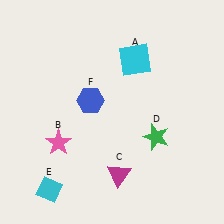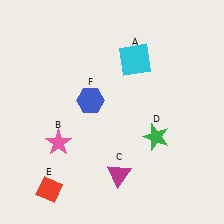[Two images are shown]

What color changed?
The diamond (E) changed from cyan in Image 1 to red in Image 2.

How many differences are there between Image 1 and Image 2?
There is 1 difference between the two images.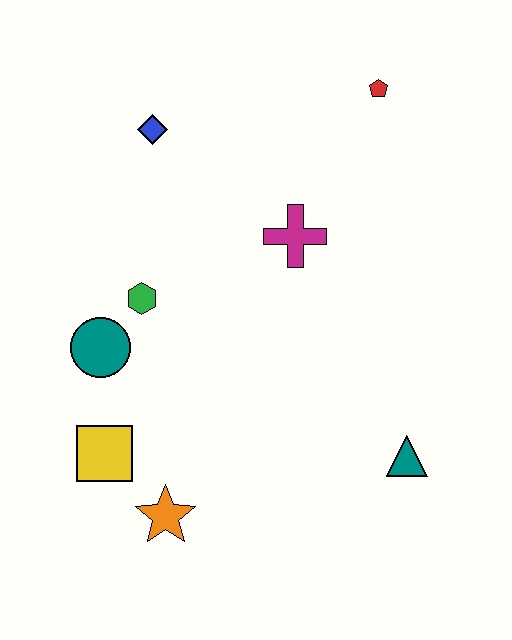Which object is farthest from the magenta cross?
The orange star is farthest from the magenta cross.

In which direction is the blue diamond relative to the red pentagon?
The blue diamond is to the left of the red pentagon.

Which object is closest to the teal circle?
The green hexagon is closest to the teal circle.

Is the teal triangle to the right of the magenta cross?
Yes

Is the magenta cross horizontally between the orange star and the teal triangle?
Yes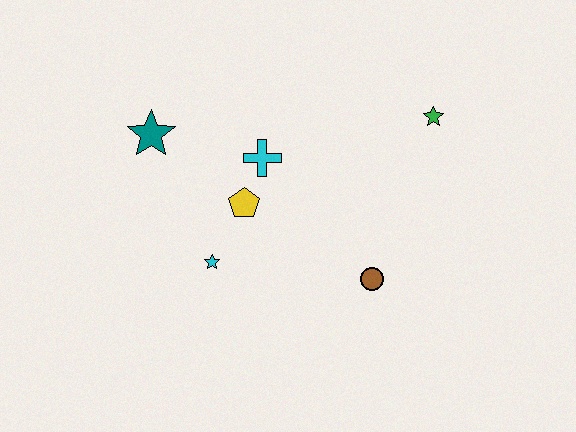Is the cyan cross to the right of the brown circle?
No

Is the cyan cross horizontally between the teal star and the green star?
Yes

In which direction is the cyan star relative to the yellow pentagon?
The cyan star is below the yellow pentagon.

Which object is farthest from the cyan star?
The green star is farthest from the cyan star.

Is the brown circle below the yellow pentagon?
Yes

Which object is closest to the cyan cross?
The yellow pentagon is closest to the cyan cross.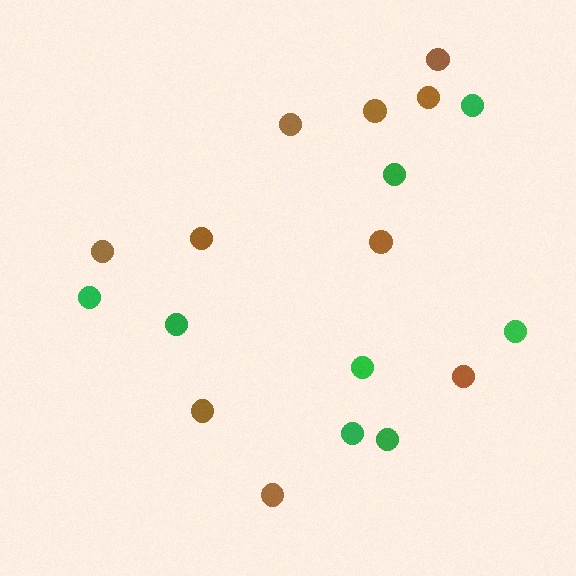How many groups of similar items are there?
There are 2 groups: one group of brown circles (10) and one group of green circles (8).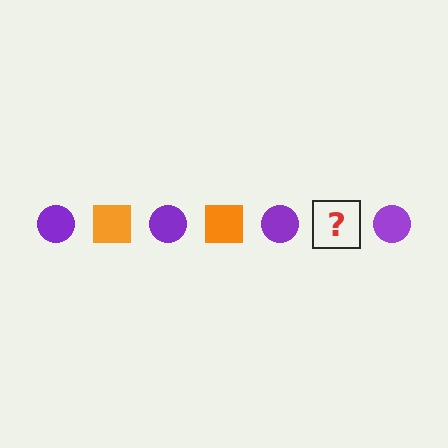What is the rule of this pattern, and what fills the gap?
The rule is that the pattern alternates between purple circle and orange square. The gap should be filled with an orange square.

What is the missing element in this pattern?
The missing element is an orange square.